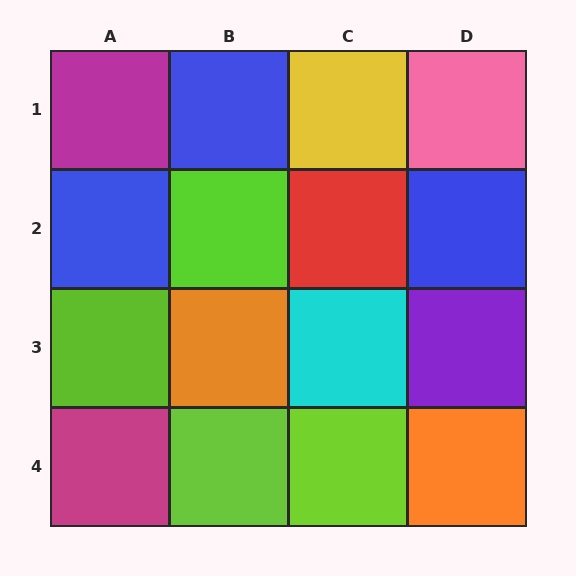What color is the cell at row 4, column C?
Lime.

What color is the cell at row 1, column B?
Blue.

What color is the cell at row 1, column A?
Magenta.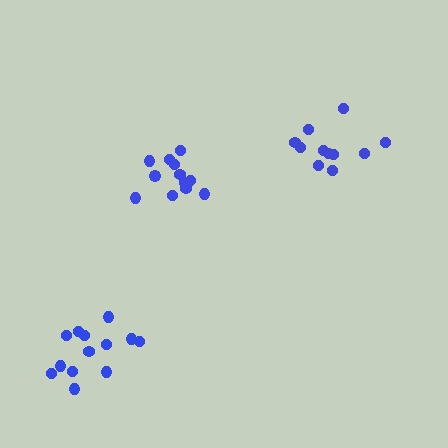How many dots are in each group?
Group 1: 12 dots, Group 2: 13 dots, Group 3: 12 dots (37 total).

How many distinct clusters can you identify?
There are 3 distinct clusters.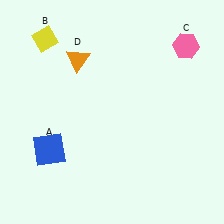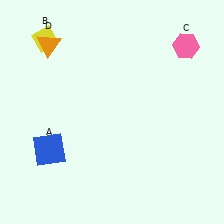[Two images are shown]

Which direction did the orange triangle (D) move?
The orange triangle (D) moved left.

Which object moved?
The orange triangle (D) moved left.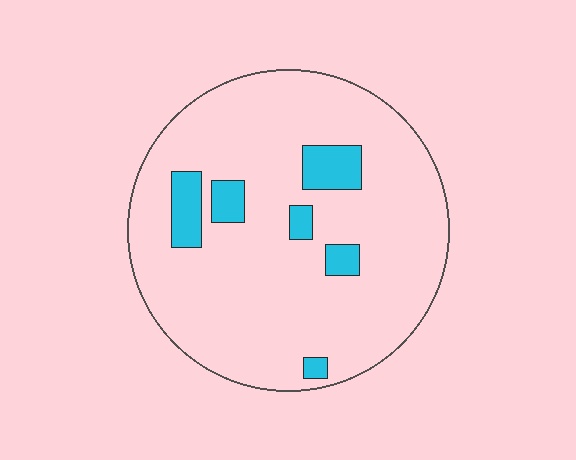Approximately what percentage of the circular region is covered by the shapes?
Approximately 10%.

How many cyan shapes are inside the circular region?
6.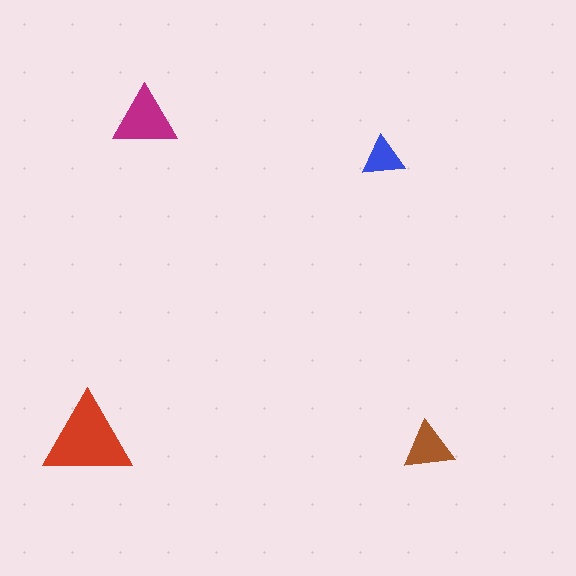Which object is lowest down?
The brown triangle is bottommost.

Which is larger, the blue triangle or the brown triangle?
The brown one.